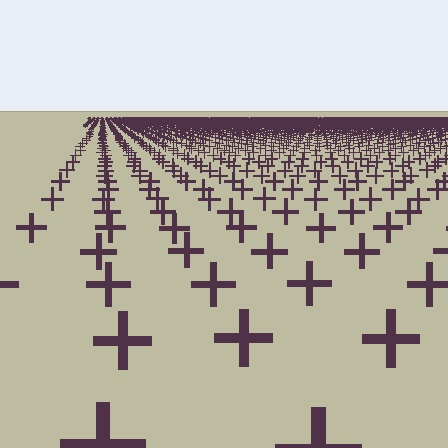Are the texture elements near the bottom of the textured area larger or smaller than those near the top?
Larger. Near the bottom, elements are closer to the viewer and appear at a bigger on-screen size.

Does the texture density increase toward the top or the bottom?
Density increases toward the top.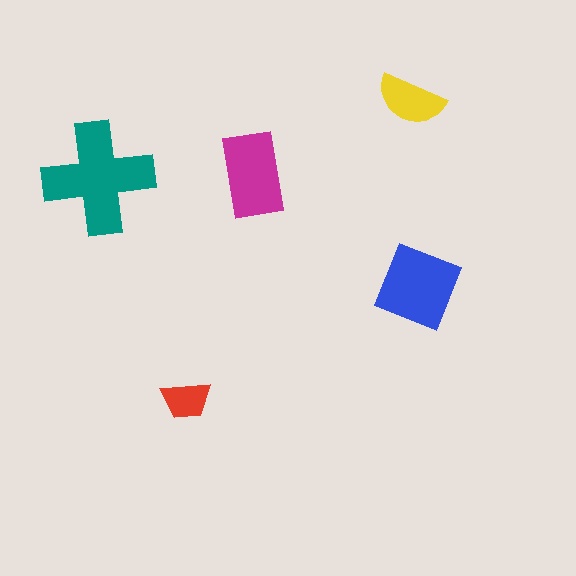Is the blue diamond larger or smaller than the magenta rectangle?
Larger.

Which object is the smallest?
The red trapezoid.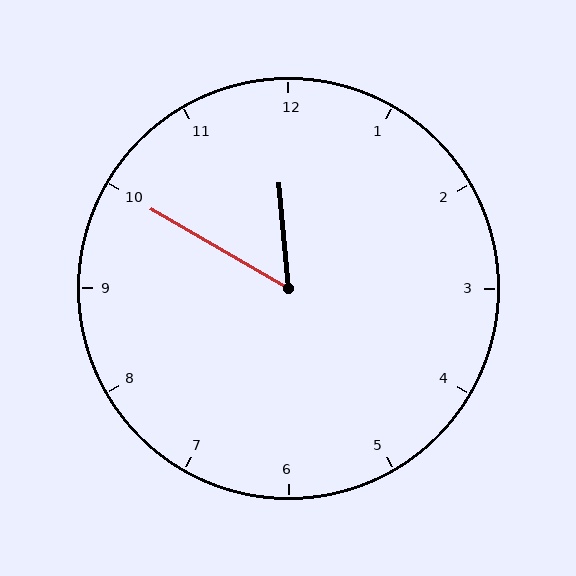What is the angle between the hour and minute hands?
Approximately 55 degrees.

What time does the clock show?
11:50.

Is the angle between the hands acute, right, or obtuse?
It is acute.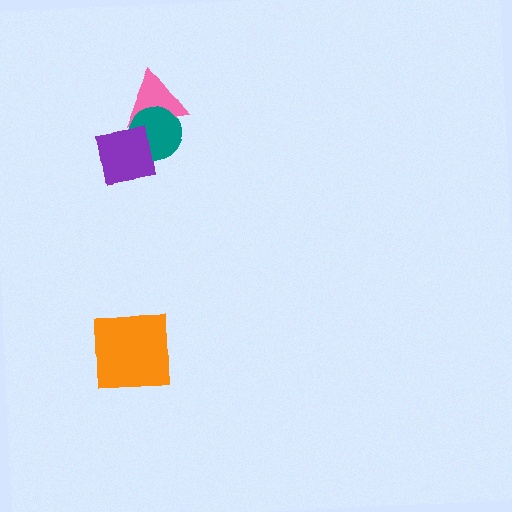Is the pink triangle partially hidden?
Yes, it is partially covered by another shape.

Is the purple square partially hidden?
No, no other shape covers it.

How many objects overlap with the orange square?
0 objects overlap with the orange square.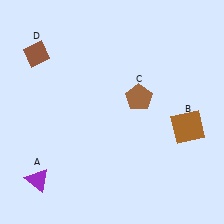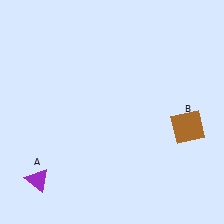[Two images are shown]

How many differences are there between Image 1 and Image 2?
There are 2 differences between the two images.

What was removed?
The brown diamond (D), the brown pentagon (C) were removed in Image 2.